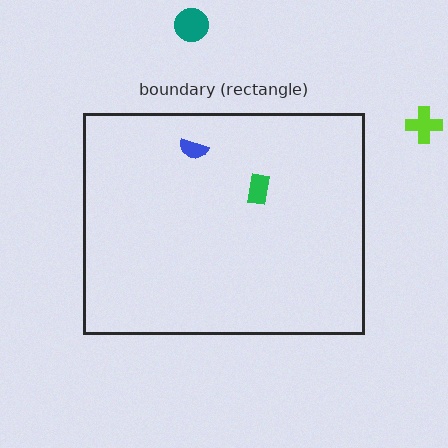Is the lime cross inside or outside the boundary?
Outside.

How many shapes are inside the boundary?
2 inside, 2 outside.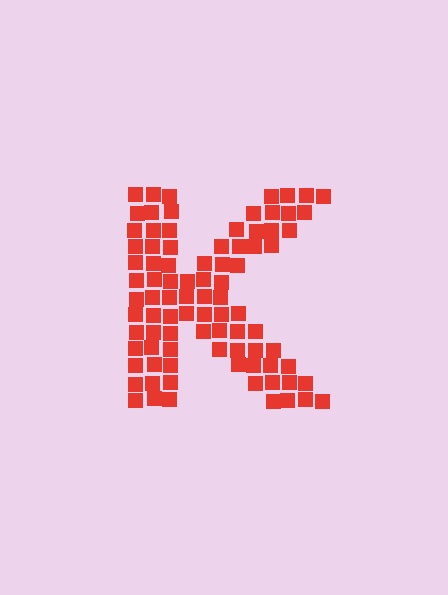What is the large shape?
The large shape is the letter K.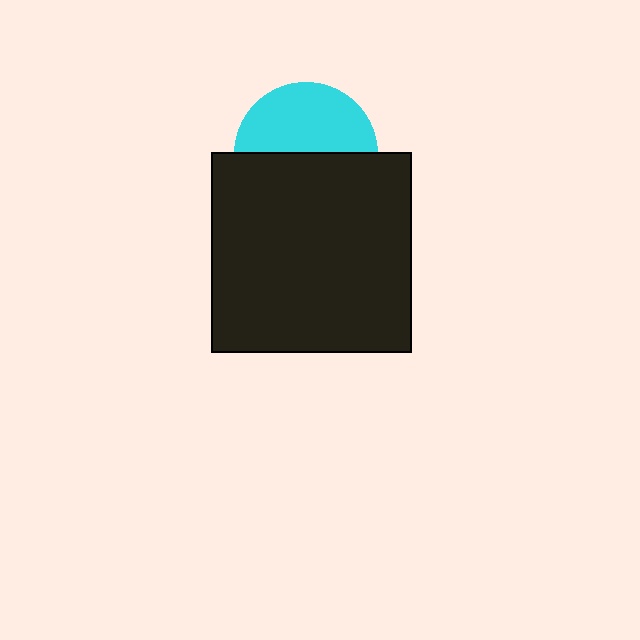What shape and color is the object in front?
The object in front is a black square.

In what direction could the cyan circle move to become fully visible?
The cyan circle could move up. That would shift it out from behind the black square entirely.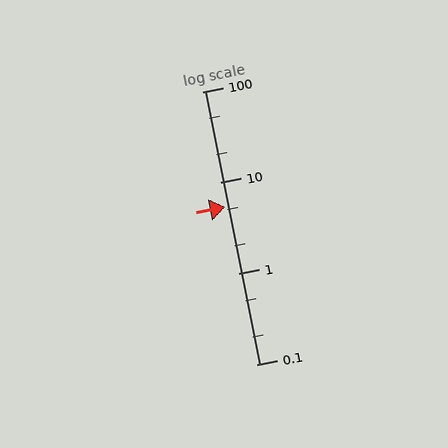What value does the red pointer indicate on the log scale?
The pointer indicates approximately 5.4.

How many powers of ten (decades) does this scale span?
The scale spans 3 decades, from 0.1 to 100.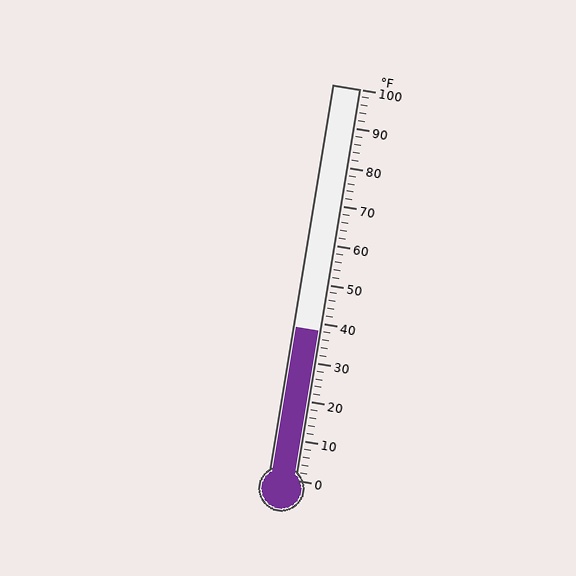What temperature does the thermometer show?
The thermometer shows approximately 38°F.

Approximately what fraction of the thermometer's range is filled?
The thermometer is filled to approximately 40% of its range.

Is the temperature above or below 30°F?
The temperature is above 30°F.